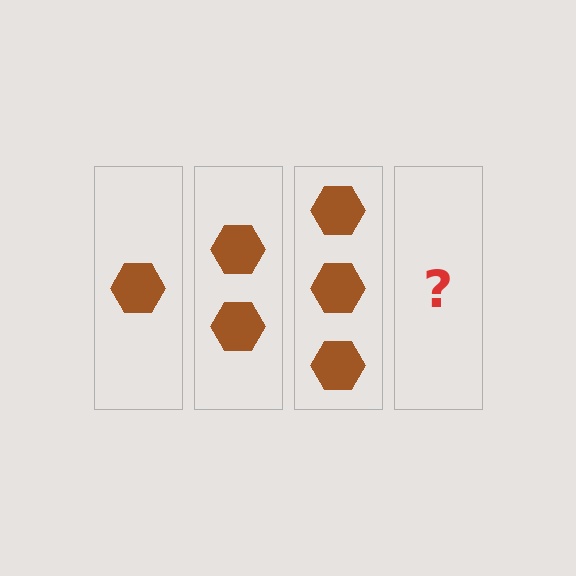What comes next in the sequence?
The next element should be 4 hexagons.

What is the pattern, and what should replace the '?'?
The pattern is that each step adds one more hexagon. The '?' should be 4 hexagons.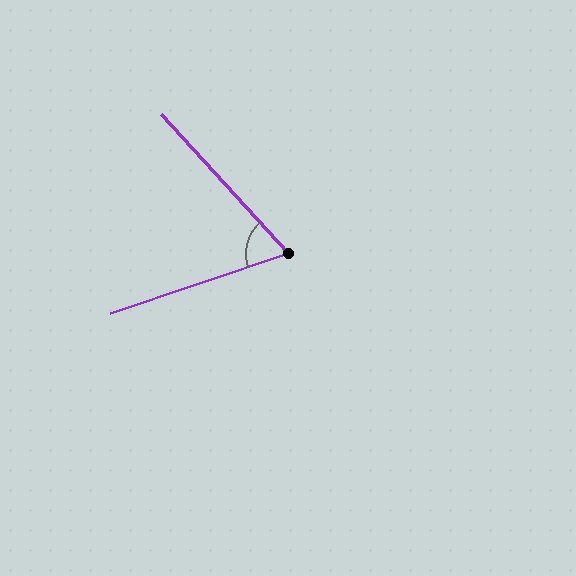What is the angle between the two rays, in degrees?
Approximately 66 degrees.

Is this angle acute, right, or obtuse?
It is acute.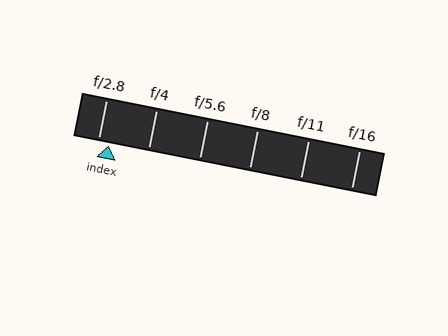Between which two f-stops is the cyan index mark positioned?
The index mark is between f/2.8 and f/4.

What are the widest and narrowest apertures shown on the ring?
The widest aperture shown is f/2.8 and the narrowest is f/16.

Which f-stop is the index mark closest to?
The index mark is closest to f/2.8.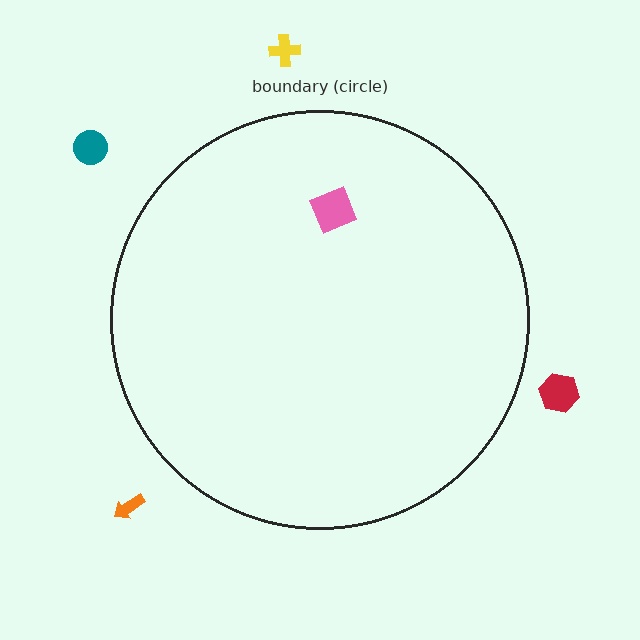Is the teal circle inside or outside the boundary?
Outside.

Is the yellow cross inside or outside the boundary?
Outside.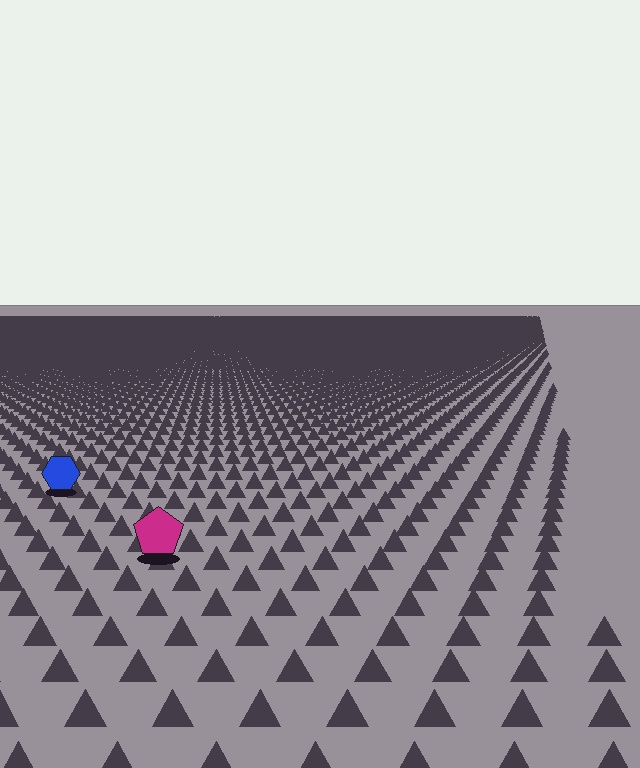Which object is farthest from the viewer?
The blue hexagon is farthest from the viewer. It appears smaller and the ground texture around it is denser.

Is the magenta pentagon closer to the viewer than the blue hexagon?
Yes. The magenta pentagon is closer — you can tell from the texture gradient: the ground texture is coarser near it.